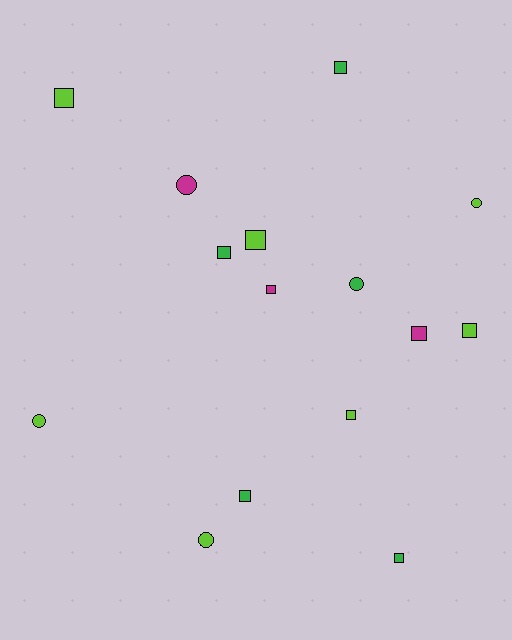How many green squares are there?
There are 4 green squares.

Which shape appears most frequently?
Square, with 10 objects.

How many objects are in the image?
There are 15 objects.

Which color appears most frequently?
Lime, with 7 objects.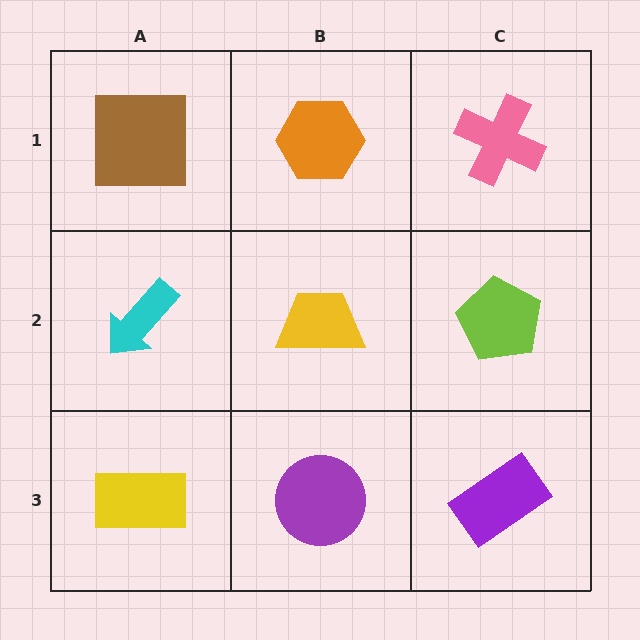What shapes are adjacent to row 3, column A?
A cyan arrow (row 2, column A), a purple circle (row 3, column B).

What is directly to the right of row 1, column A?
An orange hexagon.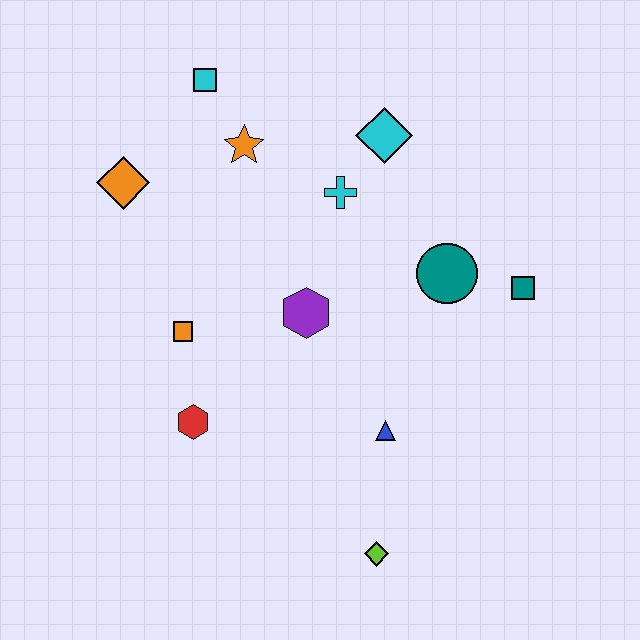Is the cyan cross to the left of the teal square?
Yes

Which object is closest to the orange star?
The cyan square is closest to the orange star.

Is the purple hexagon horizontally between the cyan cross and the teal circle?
No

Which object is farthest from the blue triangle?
The cyan square is farthest from the blue triangle.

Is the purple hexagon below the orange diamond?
Yes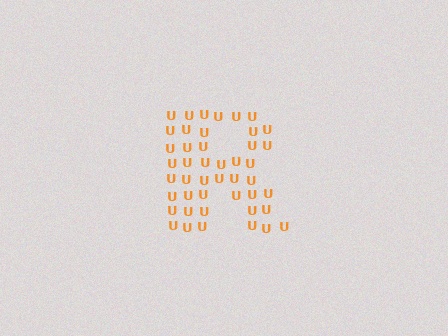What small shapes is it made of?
It is made of small letter U's.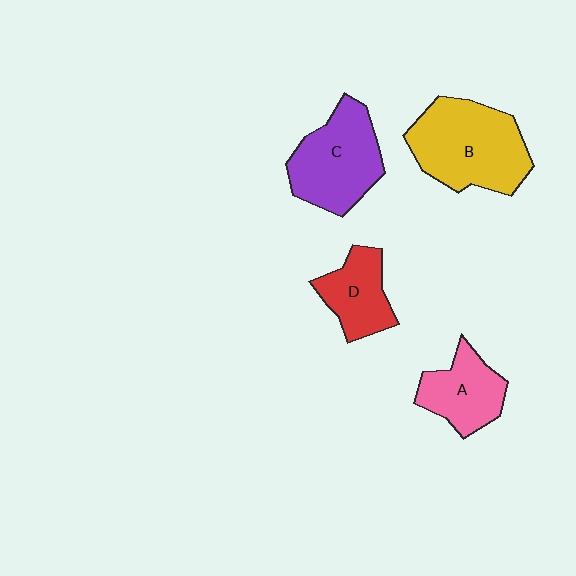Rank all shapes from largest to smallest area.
From largest to smallest: B (yellow), C (purple), A (pink), D (red).